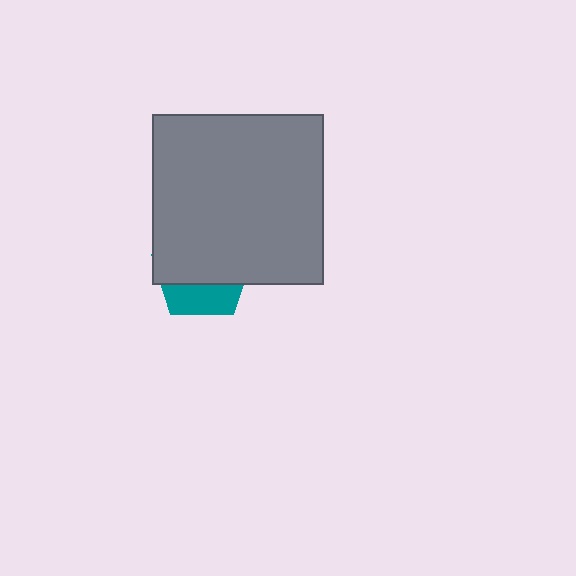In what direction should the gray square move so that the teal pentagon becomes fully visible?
The gray square should move up. That is the shortest direction to clear the overlap and leave the teal pentagon fully visible.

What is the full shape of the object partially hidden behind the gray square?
The partially hidden object is a teal pentagon.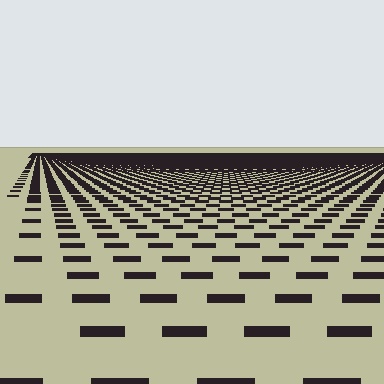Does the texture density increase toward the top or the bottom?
Density increases toward the top.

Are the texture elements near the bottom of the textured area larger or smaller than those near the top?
Larger. Near the bottom, elements are closer to the viewer and appear at a bigger on-screen size.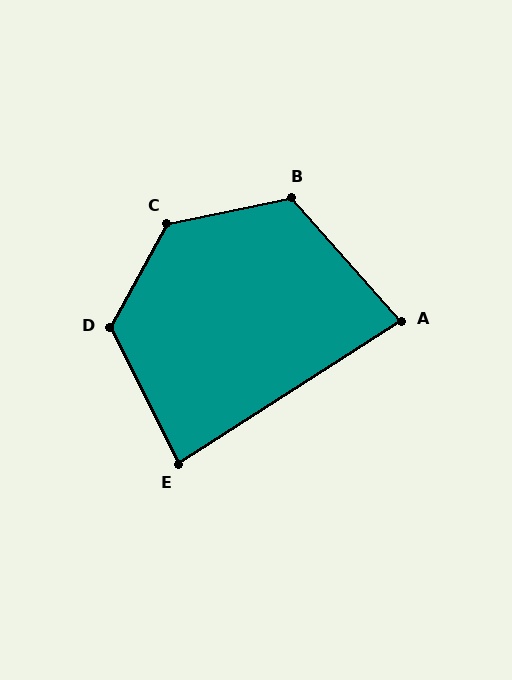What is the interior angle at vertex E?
Approximately 84 degrees (acute).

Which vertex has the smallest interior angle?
A, at approximately 81 degrees.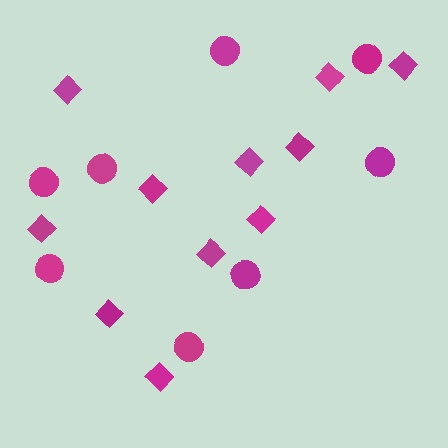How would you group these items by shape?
There are 2 groups: one group of circles (8) and one group of diamonds (11).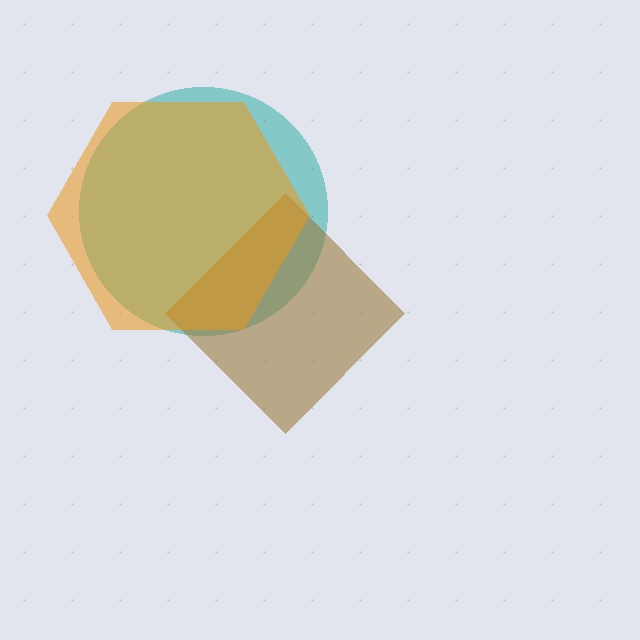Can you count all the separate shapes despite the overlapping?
Yes, there are 3 separate shapes.